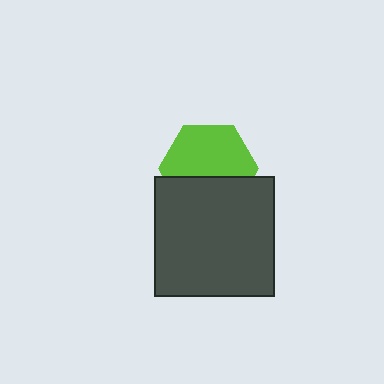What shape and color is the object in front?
The object in front is a dark gray square.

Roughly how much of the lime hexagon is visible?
About half of it is visible (roughly 59%).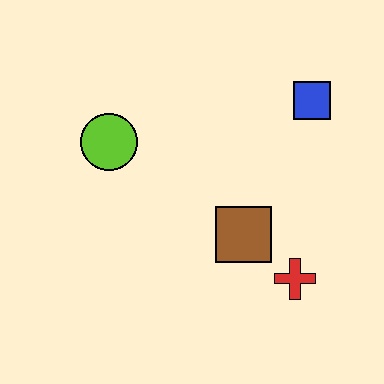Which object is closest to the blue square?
The brown square is closest to the blue square.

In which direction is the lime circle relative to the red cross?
The lime circle is to the left of the red cross.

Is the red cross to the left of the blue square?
Yes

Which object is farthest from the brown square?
The lime circle is farthest from the brown square.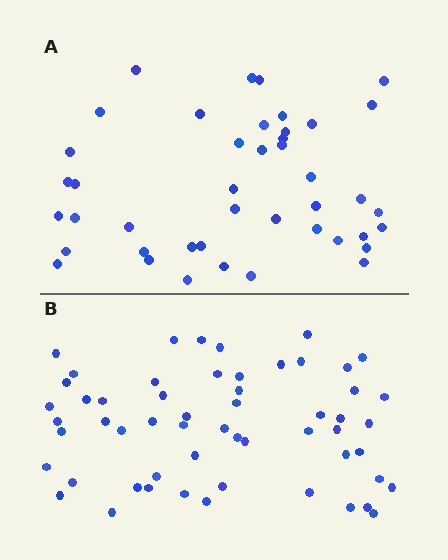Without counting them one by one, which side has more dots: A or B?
Region B (the bottom region) has more dots.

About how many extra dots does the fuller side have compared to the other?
Region B has approximately 15 more dots than region A.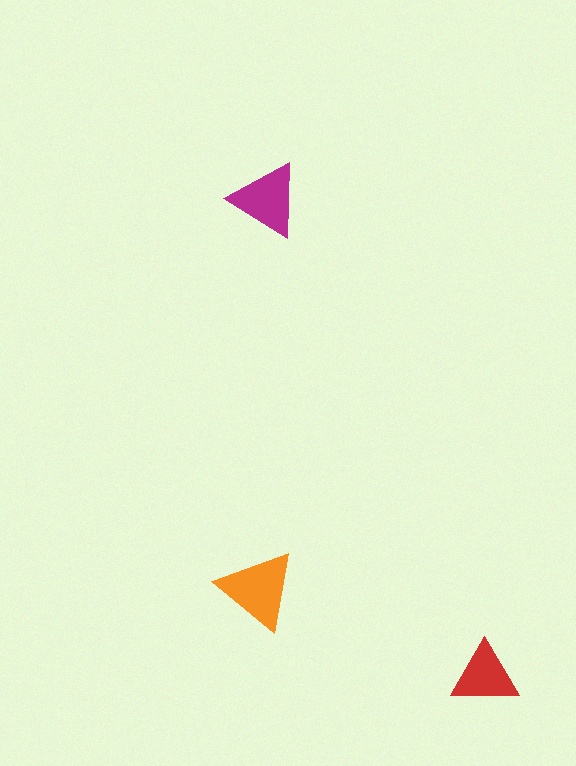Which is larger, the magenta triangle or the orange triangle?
The orange one.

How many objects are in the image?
There are 3 objects in the image.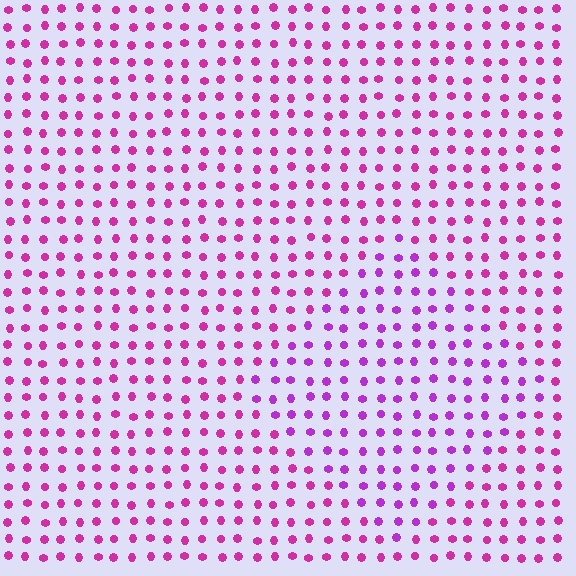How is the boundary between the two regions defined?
The boundary is defined purely by a slight shift in hue (about 27 degrees). Spacing, size, and orientation are identical on both sides.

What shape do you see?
I see a diamond.